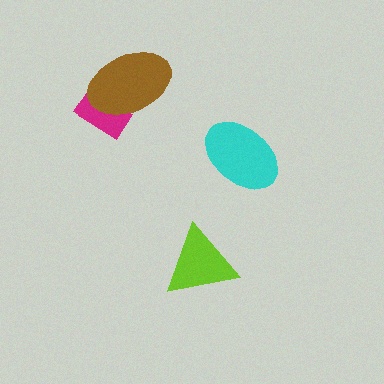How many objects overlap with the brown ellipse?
1 object overlaps with the brown ellipse.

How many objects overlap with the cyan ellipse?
0 objects overlap with the cyan ellipse.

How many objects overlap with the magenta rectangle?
1 object overlaps with the magenta rectangle.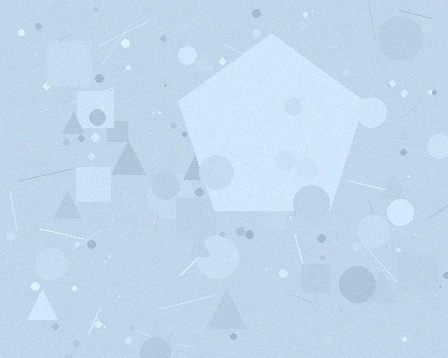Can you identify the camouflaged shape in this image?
The camouflaged shape is a pentagon.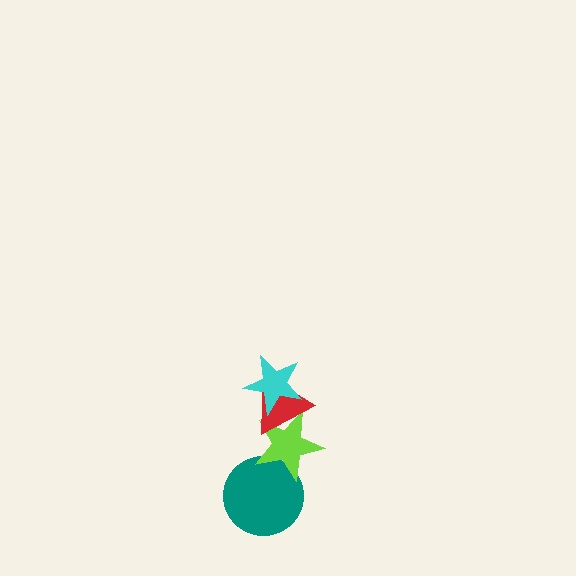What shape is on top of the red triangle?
The cyan star is on top of the red triangle.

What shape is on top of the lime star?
The red triangle is on top of the lime star.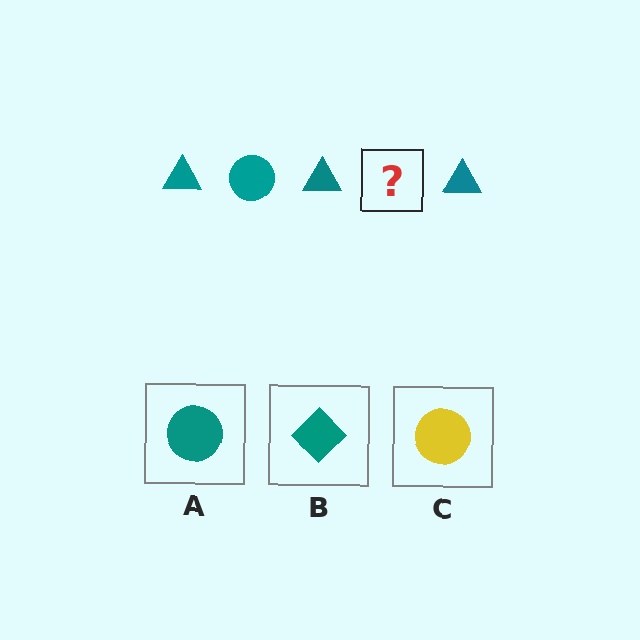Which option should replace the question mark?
Option A.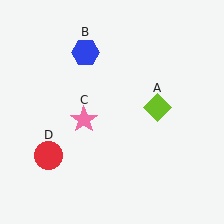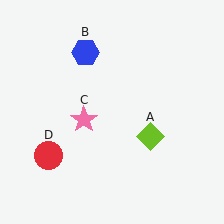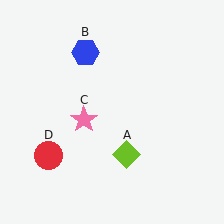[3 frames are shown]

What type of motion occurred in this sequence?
The lime diamond (object A) rotated clockwise around the center of the scene.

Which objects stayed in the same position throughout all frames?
Blue hexagon (object B) and pink star (object C) and red circle (object D) remained stationary.